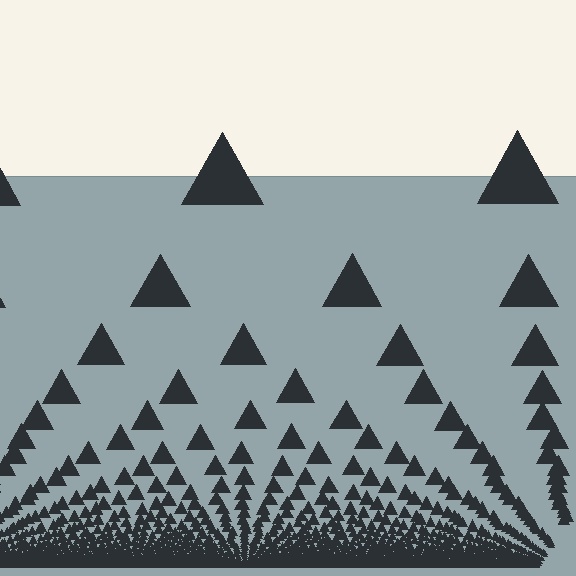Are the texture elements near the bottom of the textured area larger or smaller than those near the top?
Smaller. The gradient is inverted — elements near the bottom are smaller and denser.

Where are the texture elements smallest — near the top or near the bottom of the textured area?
Near the bottom.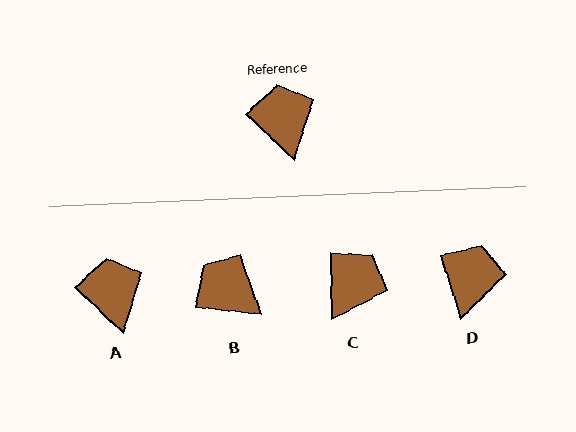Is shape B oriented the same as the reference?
No, it is off by about 37 degrees.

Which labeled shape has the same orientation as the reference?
A.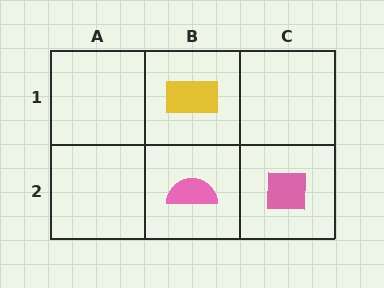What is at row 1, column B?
A yellow rectangle.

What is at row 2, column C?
A pink square.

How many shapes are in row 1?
1 shape.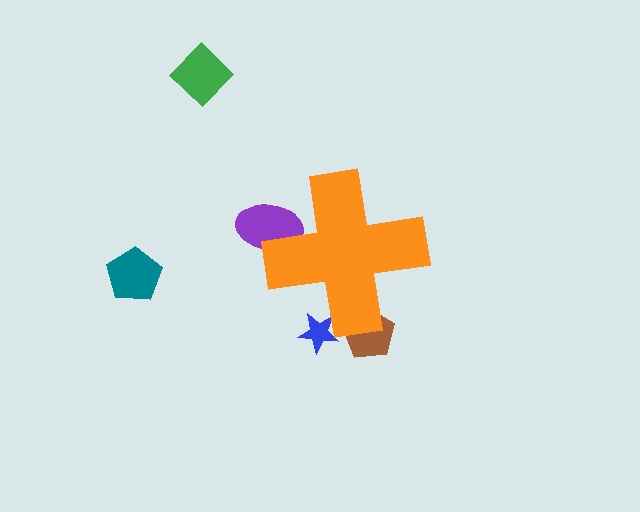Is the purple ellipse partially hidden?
Yes, the purple ellipse is partially hidden behind the orange cross.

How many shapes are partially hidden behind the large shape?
3 shapes are partially hidden.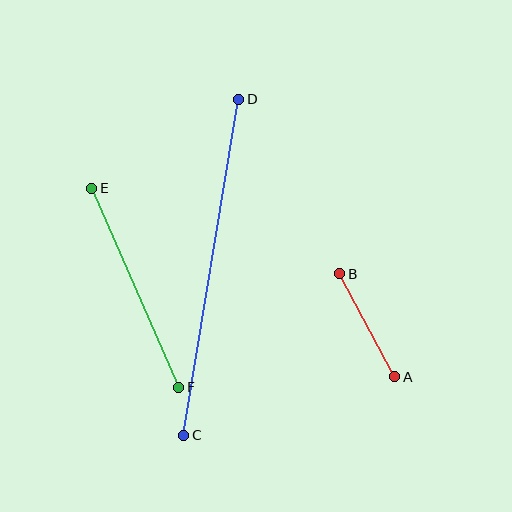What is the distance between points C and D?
The distance is approximately 341 pixels.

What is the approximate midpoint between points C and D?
The midpoint is at approximately (211, 267) pixels.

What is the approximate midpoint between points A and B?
The midpoint is at approximately (367, 325) pixels.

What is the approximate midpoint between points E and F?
The midpoint is at approximately (135, 288) pixels.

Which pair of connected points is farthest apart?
Points C and D are farthest apart.